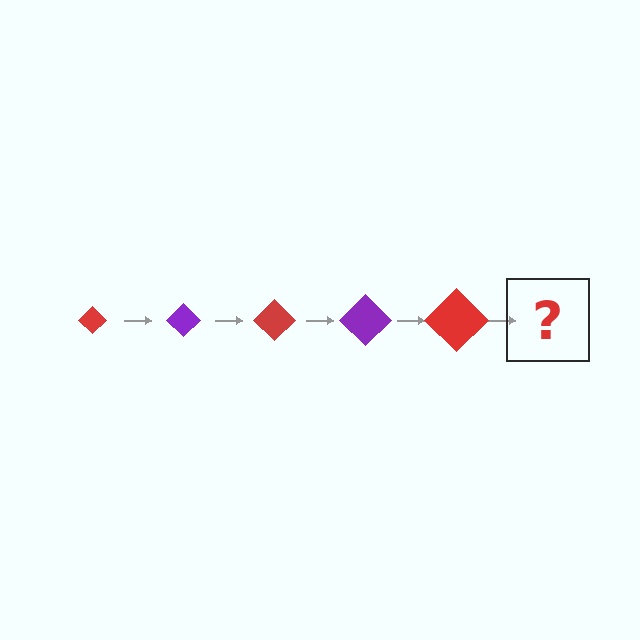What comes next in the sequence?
The next element should be a purple diamond, larger than the previous one.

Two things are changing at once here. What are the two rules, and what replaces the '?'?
The two rules are that the diamond grows larger each step and the color cycles through red and purple. The '?' should be a purple diamond, larger than the previous one.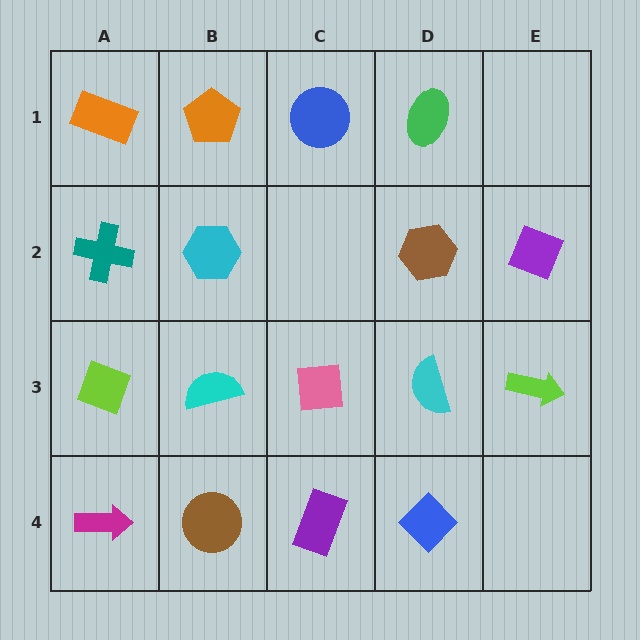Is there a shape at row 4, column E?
No, that cell is empty.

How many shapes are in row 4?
4 shapes.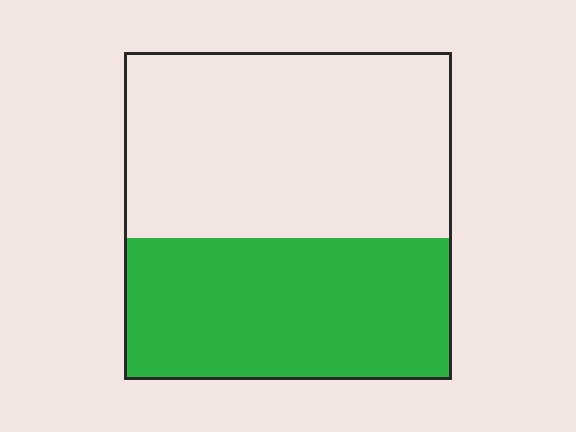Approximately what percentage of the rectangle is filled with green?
Approximately 45%.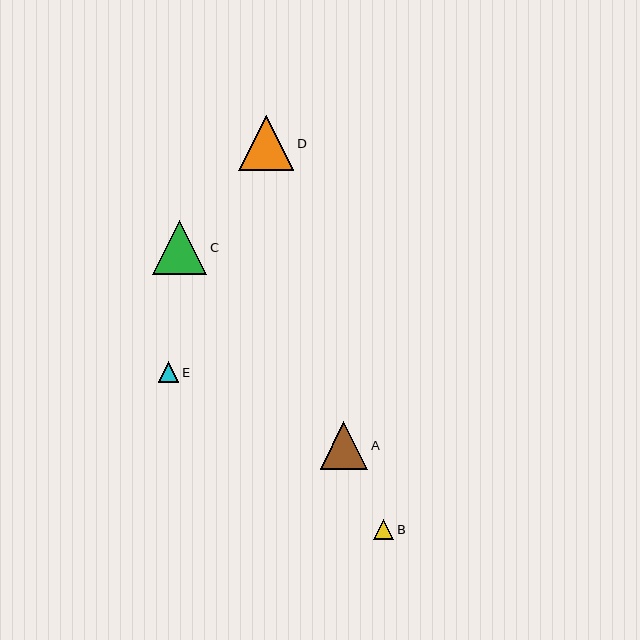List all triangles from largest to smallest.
From largest to smallest: D, C, A, B, E.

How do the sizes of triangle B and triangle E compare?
Triangle B and triangle E are approximately the same size.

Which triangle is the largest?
Triangle D is the largest with a size of approximately 55 pixels.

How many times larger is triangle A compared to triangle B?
Triangle A is approximately 2.3 times the size of triangle B.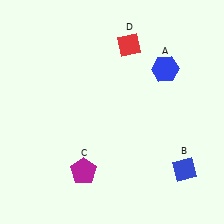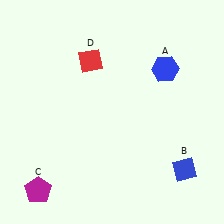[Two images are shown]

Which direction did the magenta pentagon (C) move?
The magenta pentagon (C) moved left.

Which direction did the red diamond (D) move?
The red diamond (D) moved left.